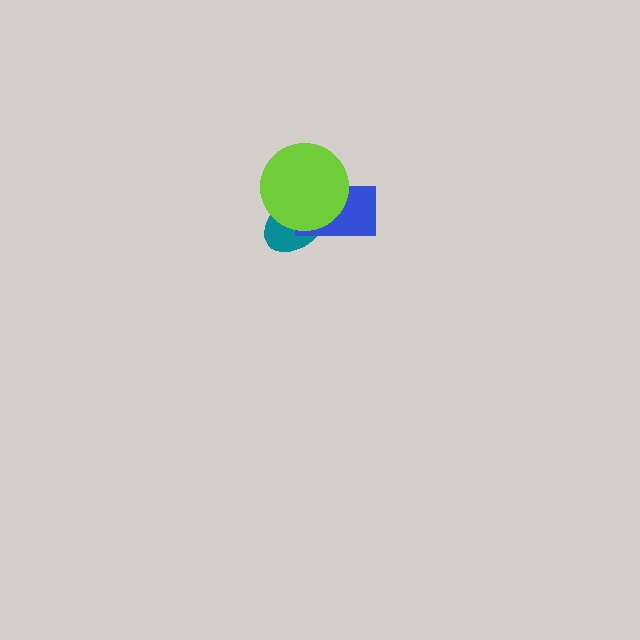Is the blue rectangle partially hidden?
Yes, it is partially covered by another shape.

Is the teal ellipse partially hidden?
Yes, it is partially covered by another shape.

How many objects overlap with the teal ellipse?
2 objects overlap with the teal ellipse.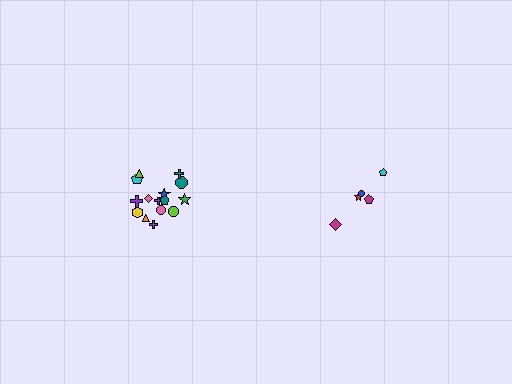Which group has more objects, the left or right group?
The left group.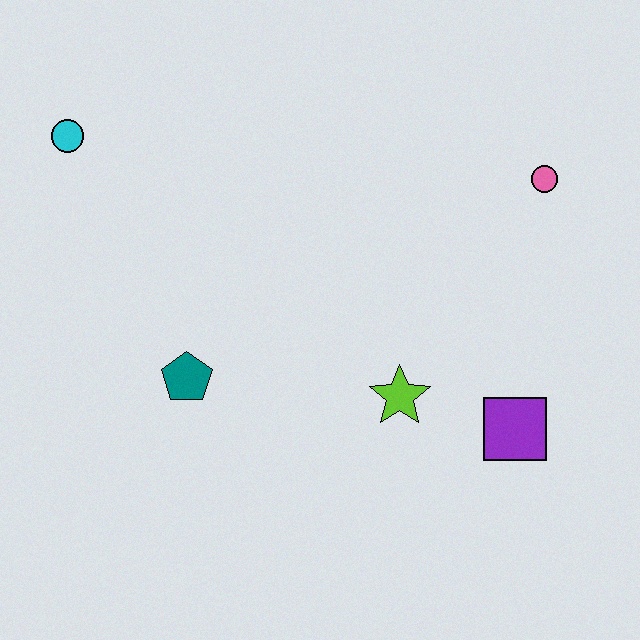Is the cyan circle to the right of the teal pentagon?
No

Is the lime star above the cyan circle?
No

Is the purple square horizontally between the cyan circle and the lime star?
No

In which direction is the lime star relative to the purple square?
The lime star is to the left of the purple square.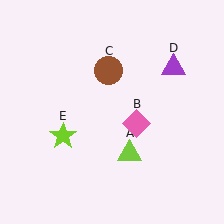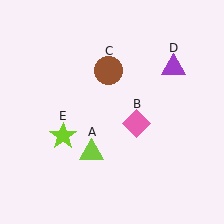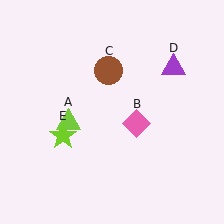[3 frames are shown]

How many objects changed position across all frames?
1 object changed position: lime triangle (object A).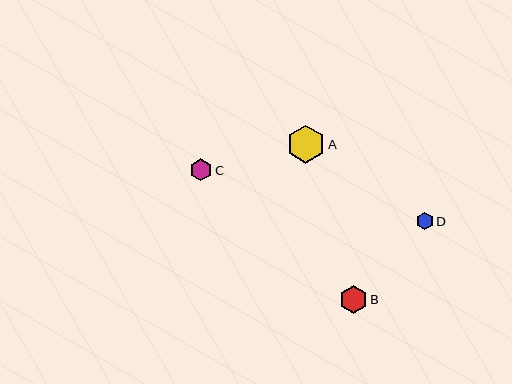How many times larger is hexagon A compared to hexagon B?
Hexagon A is approximately 1.4 times the size of hexagon B.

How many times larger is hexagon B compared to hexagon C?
Hexagon B is approximately 1.3 times the size of hexagon C.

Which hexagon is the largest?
Hexagon A is the largest with a size of approximately 38 pixels.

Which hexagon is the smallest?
Hexagon D is the smallest with a size of approximately 17 pixels.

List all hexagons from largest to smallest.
From largest to smallest: A, B, C, D.